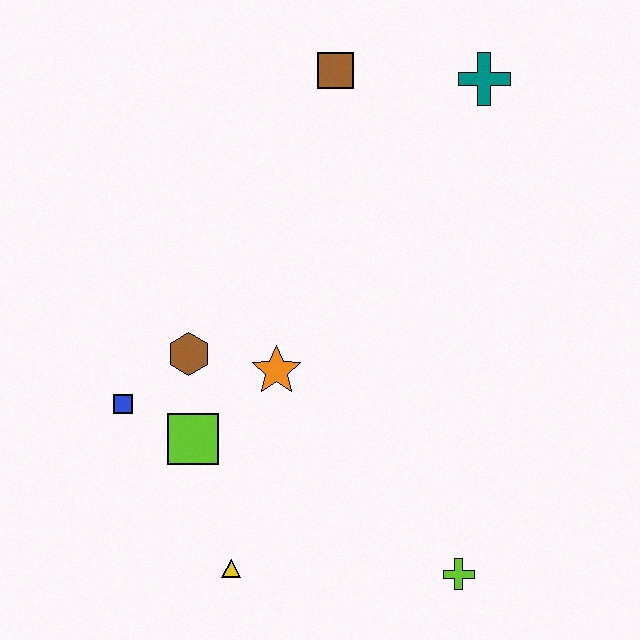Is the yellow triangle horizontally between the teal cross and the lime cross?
No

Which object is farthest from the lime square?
The teal cross is farthest from the lime square.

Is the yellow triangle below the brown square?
Yes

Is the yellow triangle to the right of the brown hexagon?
Yes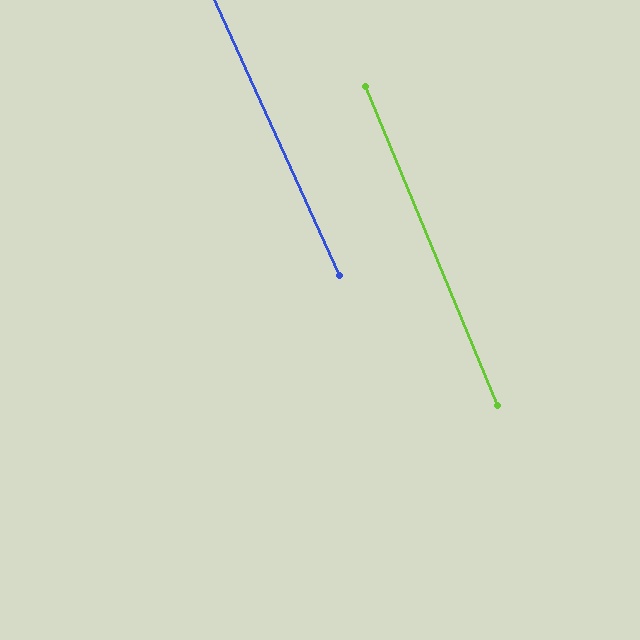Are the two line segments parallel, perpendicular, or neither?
Parallel — their directions differ by only 1.8°.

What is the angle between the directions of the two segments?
Approximately 2 degrees.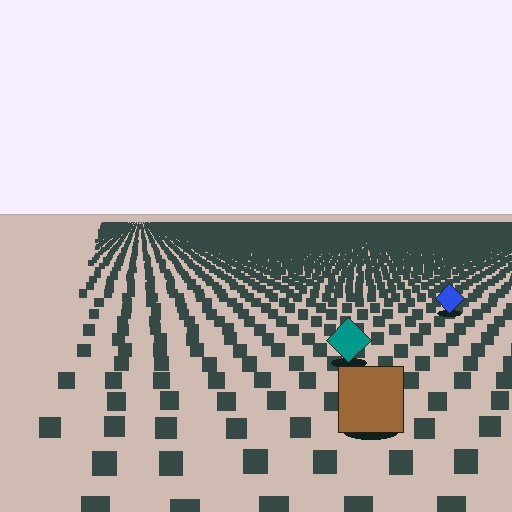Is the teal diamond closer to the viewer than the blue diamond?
Yes. The teal diamond is closer — you can tell from the texture gradient: the ground texture is coarser near it.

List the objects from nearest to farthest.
From nearest to farthest: the brown square, the teal diamond, the blue diamond.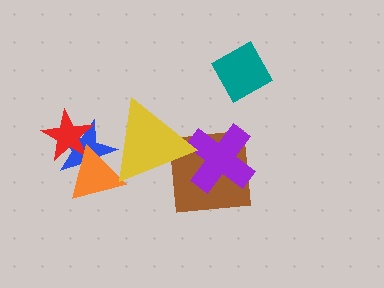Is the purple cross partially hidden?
Yes, it is partially covered by another shape.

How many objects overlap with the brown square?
2 objects overlap with the brown square.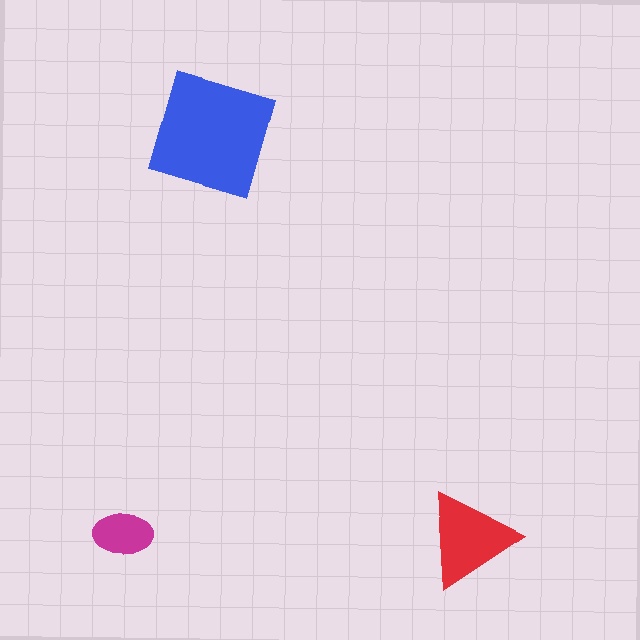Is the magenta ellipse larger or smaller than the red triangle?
Smaller.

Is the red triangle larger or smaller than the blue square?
Smaller.